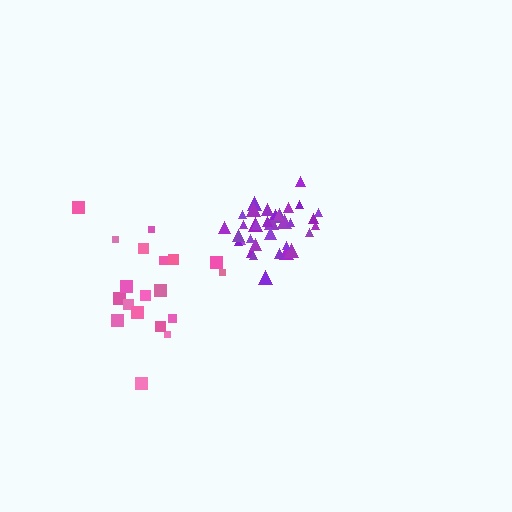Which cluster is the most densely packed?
Purple.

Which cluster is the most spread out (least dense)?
Pink.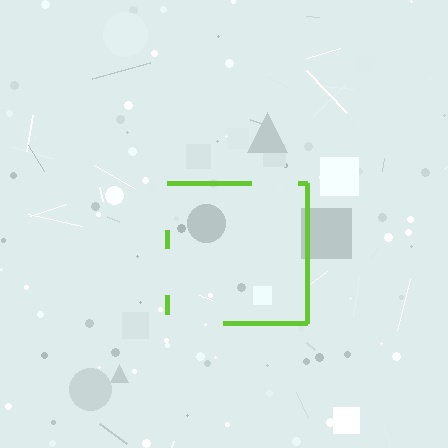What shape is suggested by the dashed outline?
The dashed outline suggests a square.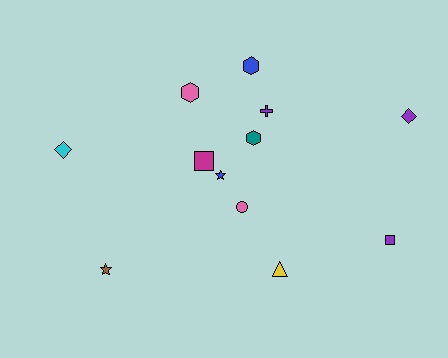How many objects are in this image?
There are 12 objects.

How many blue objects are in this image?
There are 2 blue objects.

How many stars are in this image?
There are 2 stars.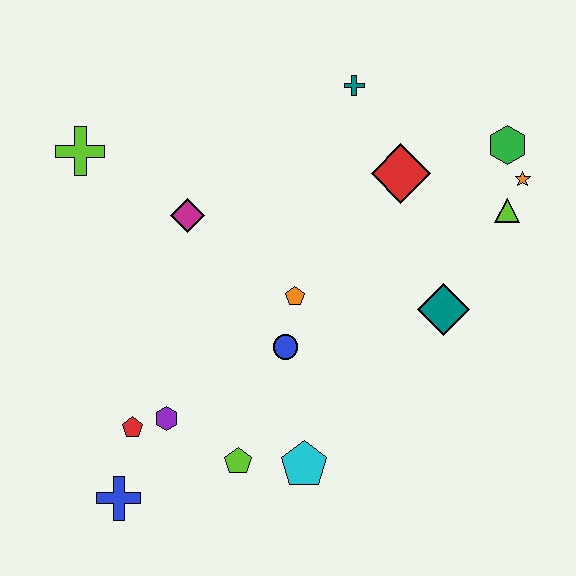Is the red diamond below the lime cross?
Yes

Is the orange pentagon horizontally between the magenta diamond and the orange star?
Yes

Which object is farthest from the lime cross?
The orange star is farthest from the lime cross.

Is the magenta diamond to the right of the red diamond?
No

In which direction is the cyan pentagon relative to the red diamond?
The cyan pentagon is below the red diamond.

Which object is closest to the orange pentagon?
The blue circle is closest to the orange pentagon.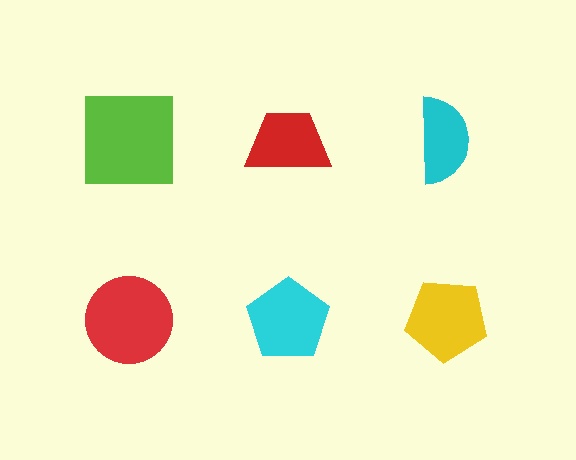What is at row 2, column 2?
A cyan pentagon.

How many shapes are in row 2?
3 shapes.